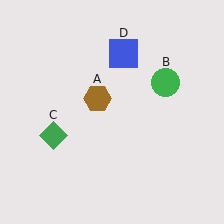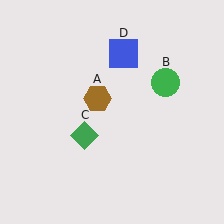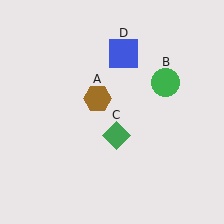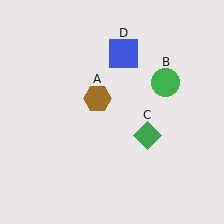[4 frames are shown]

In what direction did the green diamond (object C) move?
The green diamond (object C) moved right.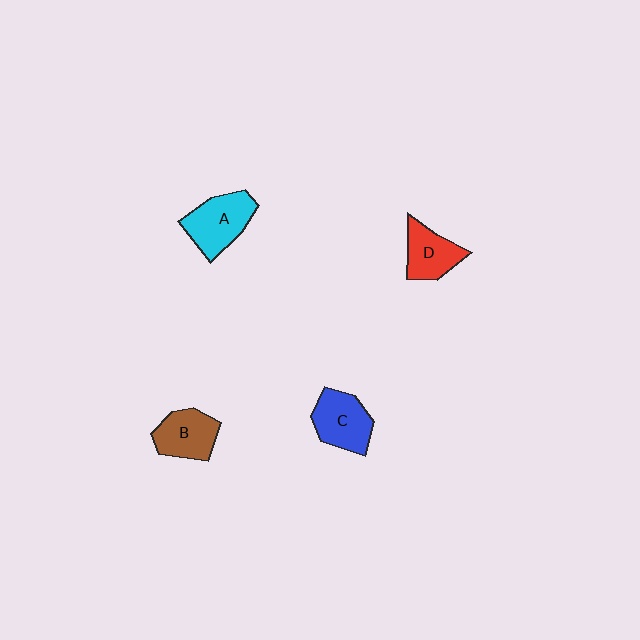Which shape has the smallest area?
Shape D (red).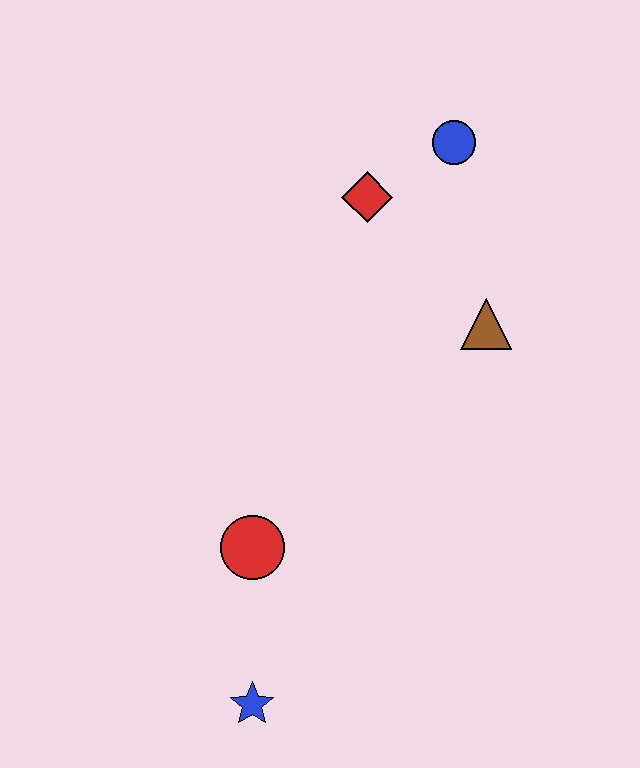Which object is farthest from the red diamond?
The blue star is farthest from the red diamond.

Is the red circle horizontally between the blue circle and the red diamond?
No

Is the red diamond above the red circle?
Yes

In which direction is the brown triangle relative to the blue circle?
The brown triangle is below the blue circle.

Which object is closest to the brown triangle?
The red diamond is closest to the brown triangle.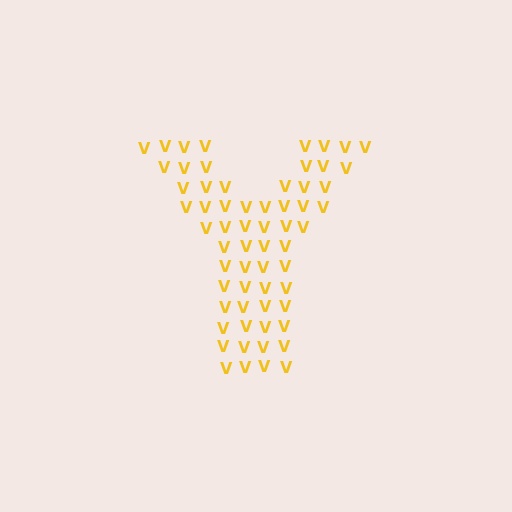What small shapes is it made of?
It is made of small letter V's.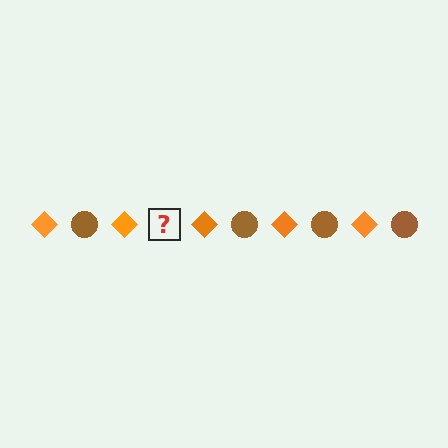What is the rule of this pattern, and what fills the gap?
The rule is that the pattern alternates between orange diamond and brown circle. The gap should be filled with a brown circle.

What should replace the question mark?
The question mark should be replaced with a brown circle.